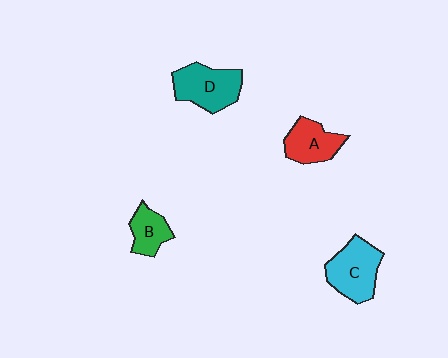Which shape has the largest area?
Shape C (cyan).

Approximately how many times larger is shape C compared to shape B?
Approximately 1.7 times.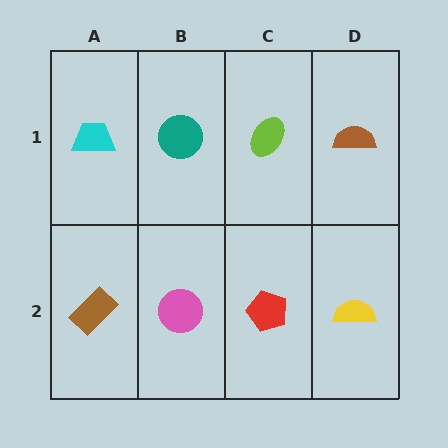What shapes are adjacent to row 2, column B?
A teal circle (row 1, column B), a brown rectangle (row 2, column A), a red pentagon (row 2, column C).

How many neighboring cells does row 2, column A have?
2.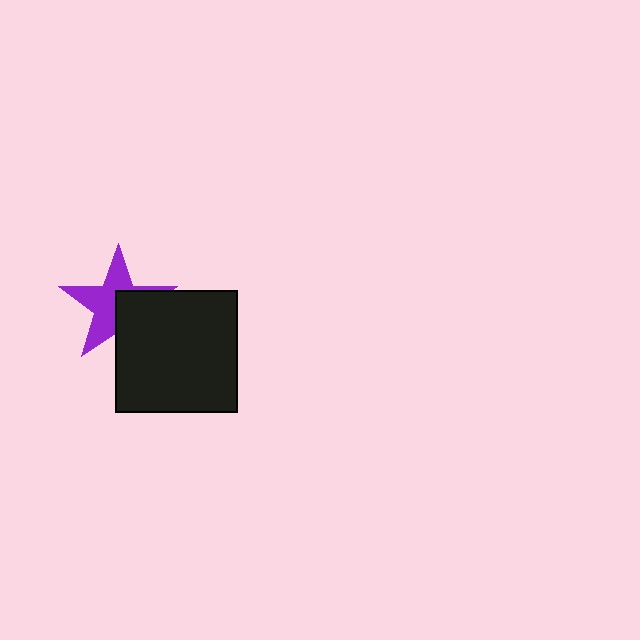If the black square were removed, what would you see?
You would see the complete purple star.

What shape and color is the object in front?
The object in front is a black square.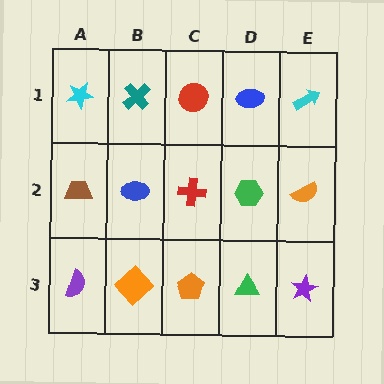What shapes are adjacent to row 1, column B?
A blue ellipse (row 2, column B), a cyan star (row 1, column A), a red circle (row 1, column C).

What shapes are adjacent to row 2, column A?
A cyan star (row 1, column A), a purple semicircle (row 3, column A), a blue ellipse (row 2, column B).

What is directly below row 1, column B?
A blue ellipse.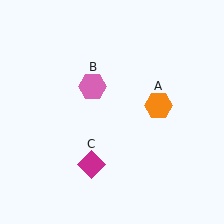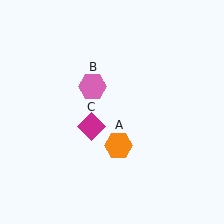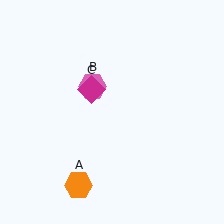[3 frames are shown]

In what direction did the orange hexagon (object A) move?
The orange hexagon (object A) moved down and to the left.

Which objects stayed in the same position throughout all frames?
Pink hexagon (object B) remained stationary.